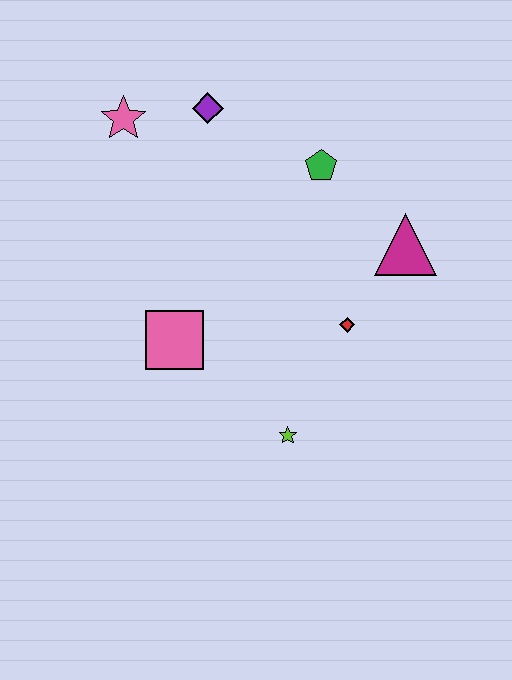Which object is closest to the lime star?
The red diamond is closest to the lime star.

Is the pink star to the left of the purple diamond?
Yes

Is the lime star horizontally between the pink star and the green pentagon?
Yes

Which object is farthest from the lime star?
The pink star is farthest from the lime star.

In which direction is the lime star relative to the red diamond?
The lime star is below the red diamond.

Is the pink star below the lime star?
No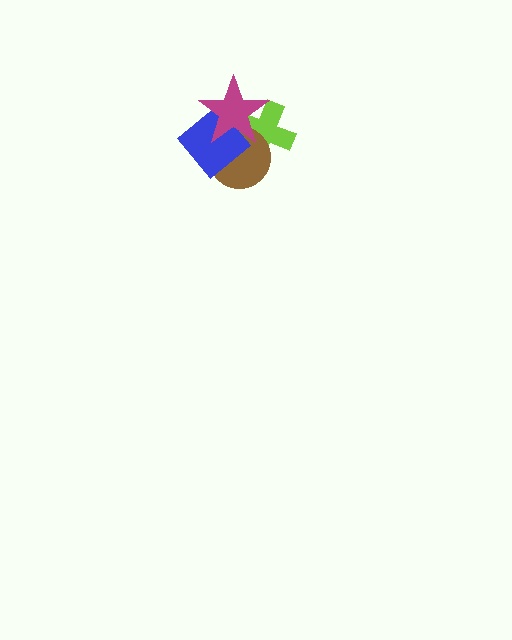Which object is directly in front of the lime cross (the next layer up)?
The brown circle is directly in front of the lime cross.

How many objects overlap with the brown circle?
3 objects overlap with the brown circle.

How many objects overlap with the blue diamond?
3 objects overlap with the blue diamond.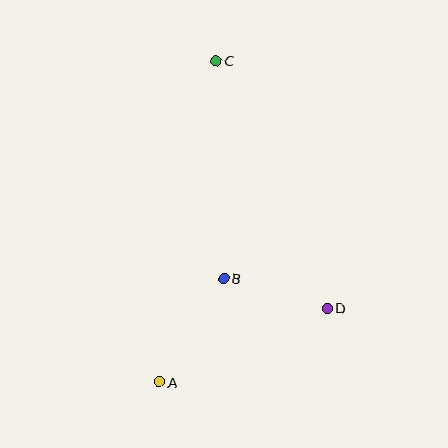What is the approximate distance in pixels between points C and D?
The distance between C and D is approximately 271 pixels.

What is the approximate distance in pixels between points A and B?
The distance between A and B is approximately 122 pixels.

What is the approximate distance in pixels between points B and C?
The distance between B and C is approximately 218 pixels.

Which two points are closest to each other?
Points B and D are closest to each other.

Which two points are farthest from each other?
Points A and C are farthest from each other.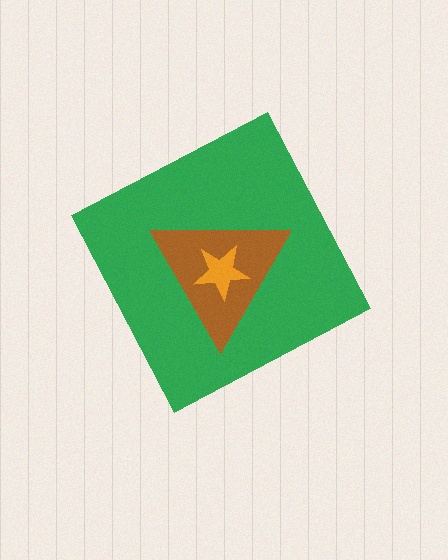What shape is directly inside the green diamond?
The brown triangle.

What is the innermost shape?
The orange star.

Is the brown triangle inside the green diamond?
Yes.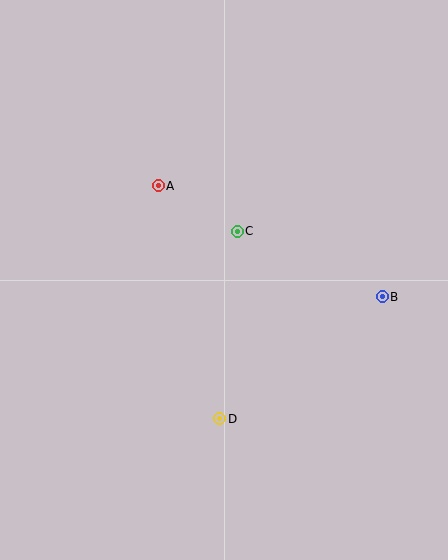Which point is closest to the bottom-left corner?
Point D is closest to the bottom-left corner.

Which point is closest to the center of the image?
Point C at (237, 231) is closest to the center.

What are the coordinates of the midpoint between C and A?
The midpoint between C and A is at (198, 208).